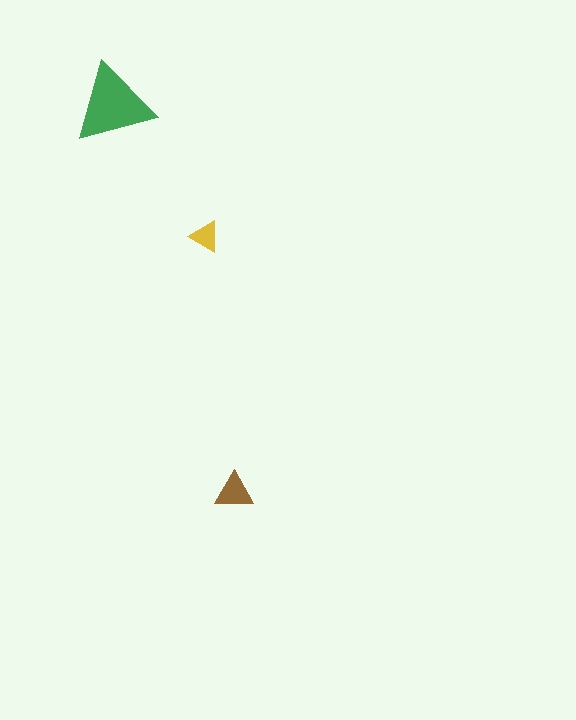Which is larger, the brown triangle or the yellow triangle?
The brown one.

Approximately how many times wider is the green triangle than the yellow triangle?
About 2.5 times wider.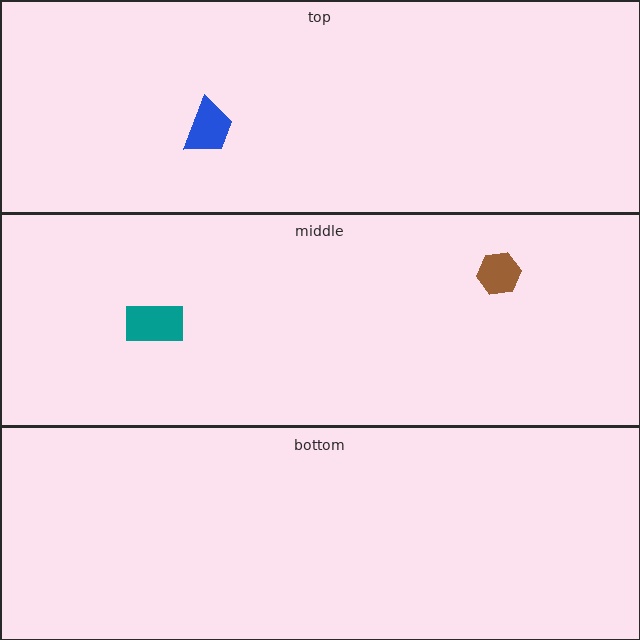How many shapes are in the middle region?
2.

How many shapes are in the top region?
1.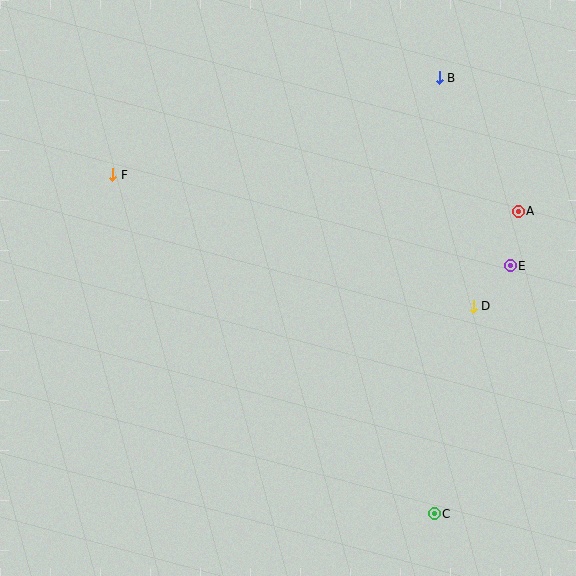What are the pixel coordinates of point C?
Point C is at (434, 514).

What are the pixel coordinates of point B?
Point B is at (439, 78).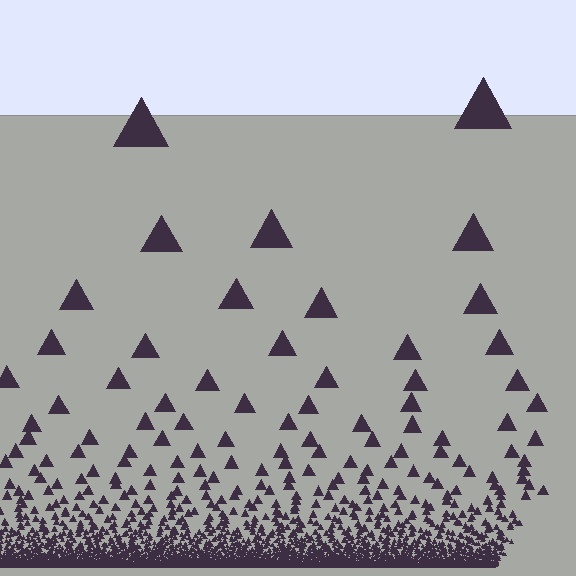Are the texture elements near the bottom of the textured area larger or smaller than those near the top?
Smaller. The gradient is inverted — elements near the bottom are smaller and denser.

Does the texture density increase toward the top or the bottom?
Density increases toward the bottom.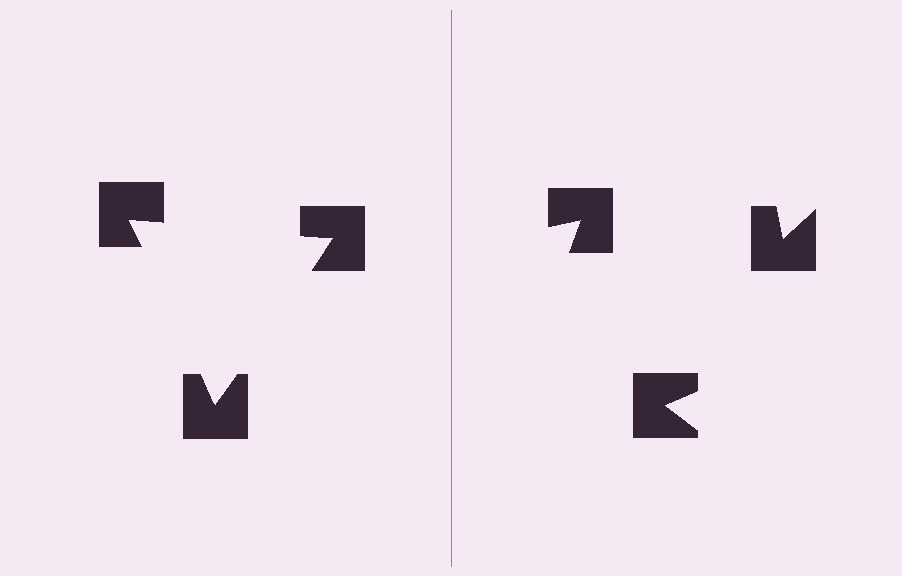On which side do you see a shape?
An illusory triangle appears on the left side. On the right side the wedge cuts are rotated, so no coherent shape forms.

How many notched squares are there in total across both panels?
6 — 3 on each side.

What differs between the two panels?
The notched squares are positioned identically on both sides; only the wedge orientations differ. On the left they align to a triangle; on the right they are misaligned.